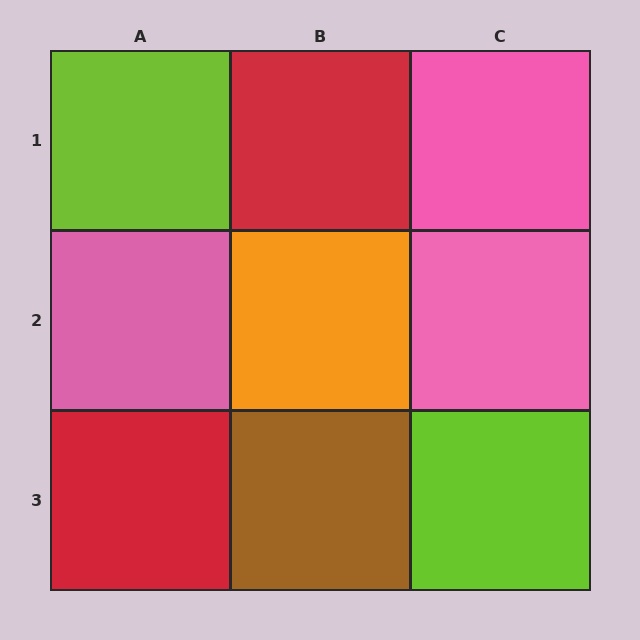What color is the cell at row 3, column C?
Lime.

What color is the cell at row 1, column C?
Pink.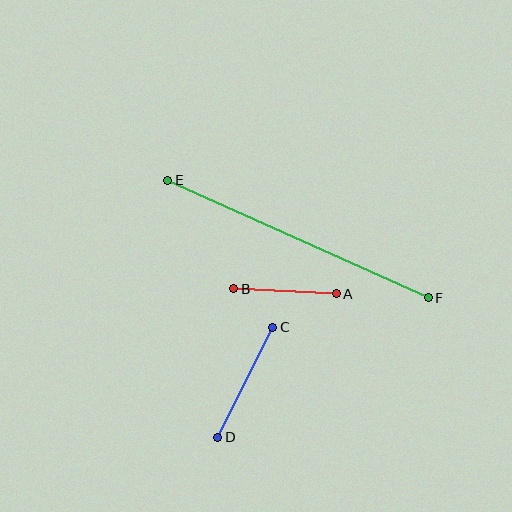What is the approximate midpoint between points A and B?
The midpoint is at approximately (285, 291) pixels.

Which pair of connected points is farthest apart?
Points E and F are farthest apart.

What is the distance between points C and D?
The distance is approximately 123 pixels.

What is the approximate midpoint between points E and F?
The midpoint is at approximately (298, 239) pixels.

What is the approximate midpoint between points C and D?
The midpoint is at approximately (245, 382) pixels.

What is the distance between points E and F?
The distance is approximately 286 pixels.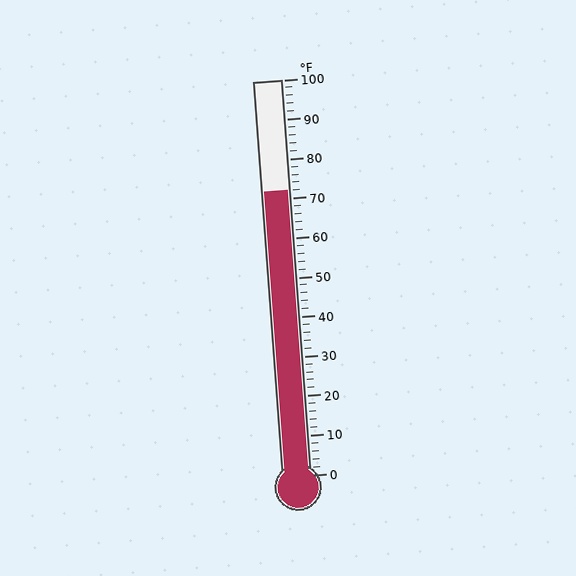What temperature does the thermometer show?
The thermometer shows approximately 72°F.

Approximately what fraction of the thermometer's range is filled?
The thermometer is filled to approximately 70% of its range.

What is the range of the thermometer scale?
The thermometer scale ranges from 0°F to 100°F.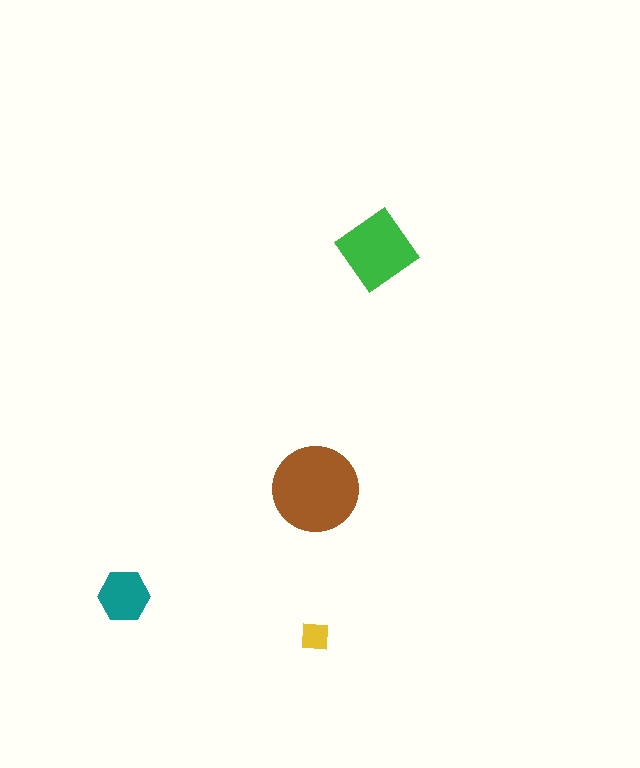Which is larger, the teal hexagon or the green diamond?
The green diamond.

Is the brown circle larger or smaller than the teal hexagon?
Larger.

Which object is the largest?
The brown circle.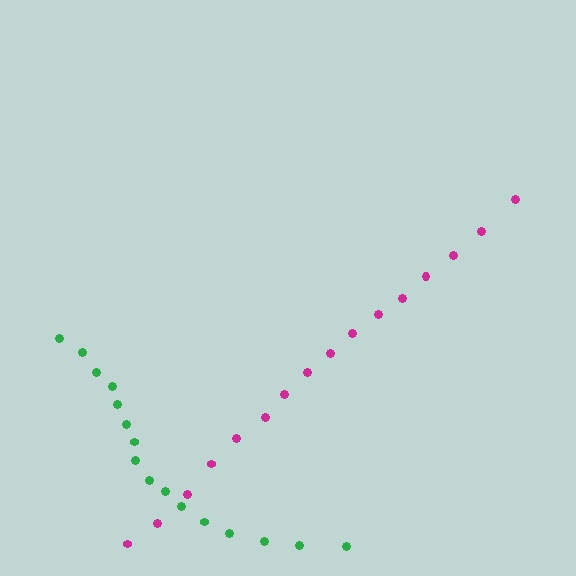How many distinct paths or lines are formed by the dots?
There are 2 distinct paths.